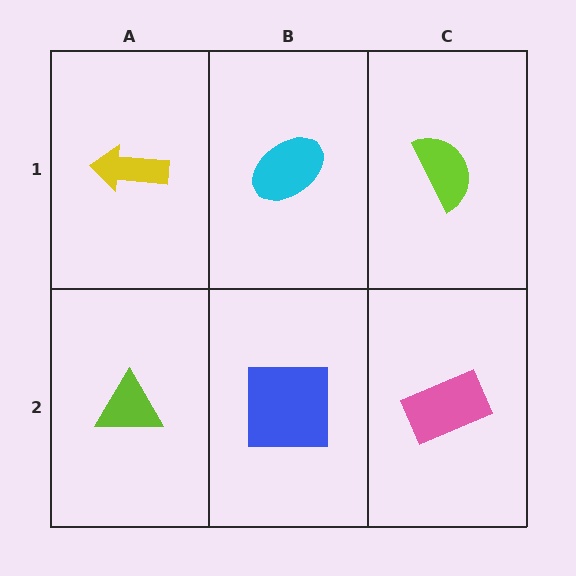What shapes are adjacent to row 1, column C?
A pink rectangle (row 2, column C), a cyan ellipse (row 1, column B).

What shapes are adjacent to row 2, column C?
A lime semicircle (row 1, column C), a blue square (row 2, column B).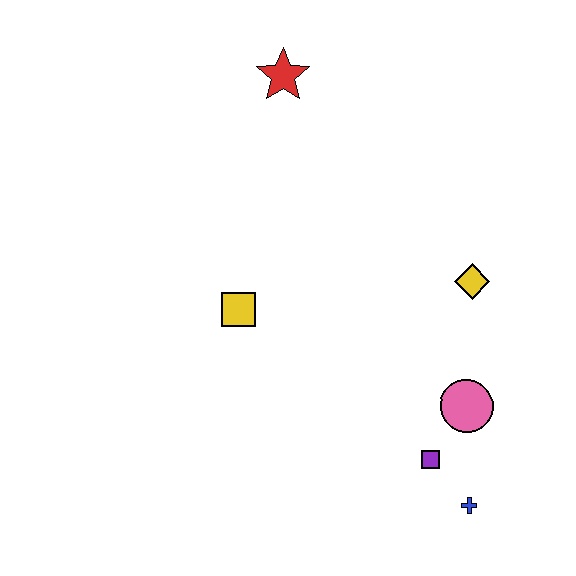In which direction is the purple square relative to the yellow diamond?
The purple square is below the yellow diamond.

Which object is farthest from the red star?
The blue cross is farthest from the red star.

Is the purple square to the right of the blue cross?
No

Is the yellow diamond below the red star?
Yes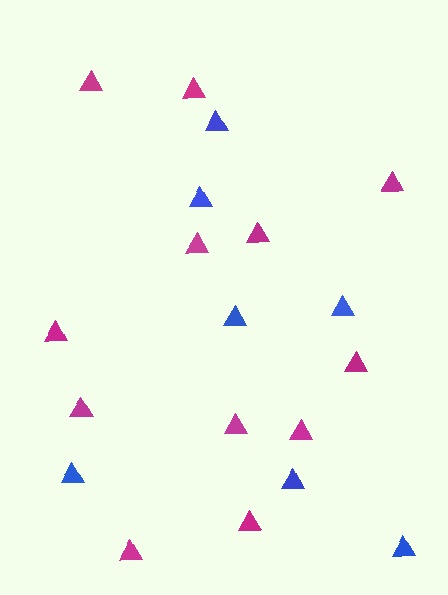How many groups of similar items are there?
There are 2 groups: one group of blue triangles (7) and one group of magenta triangles (12).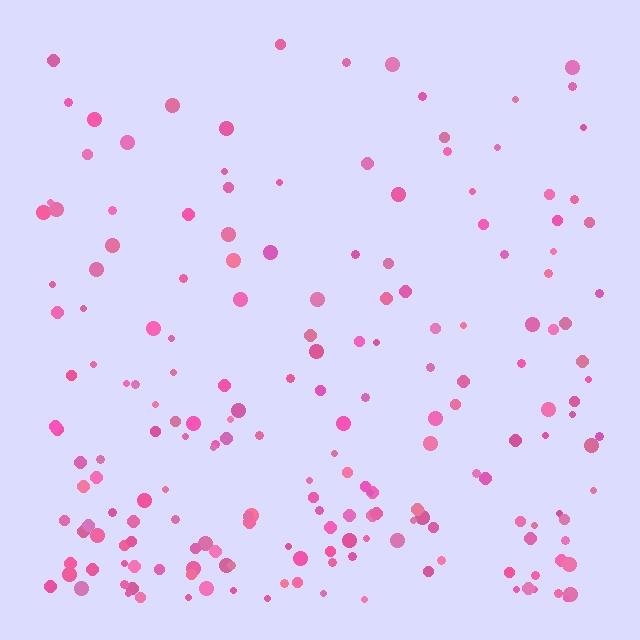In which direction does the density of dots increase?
From top to bottom, with the bottom side densest.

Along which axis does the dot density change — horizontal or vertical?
Vertical.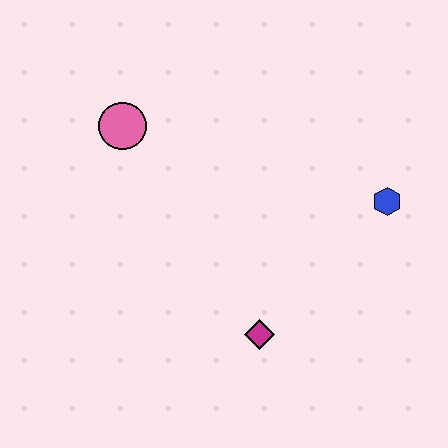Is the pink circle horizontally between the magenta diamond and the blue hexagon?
No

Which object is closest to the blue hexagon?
The magenta diamond is closest to the blue hexagon.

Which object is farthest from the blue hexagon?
The pink circle is farthest from the blue hexagon.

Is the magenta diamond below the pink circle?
Yes